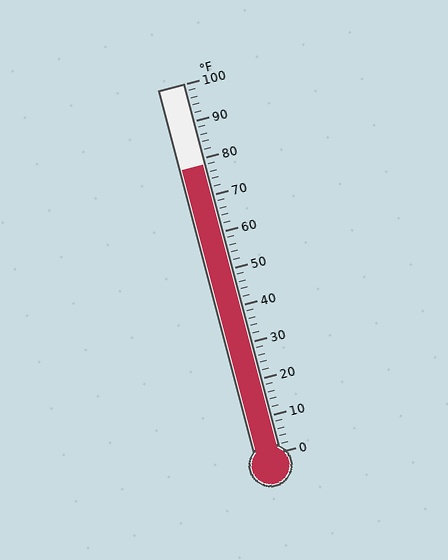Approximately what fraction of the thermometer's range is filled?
The thermometer is filled to approximately 80% of its range.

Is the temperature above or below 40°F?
The temperature is above 40°F.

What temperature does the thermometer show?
The thermometer shows approximately 78°F.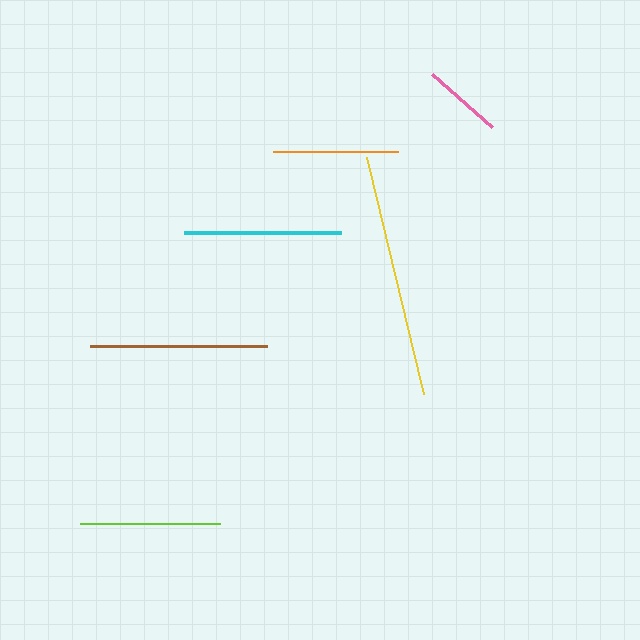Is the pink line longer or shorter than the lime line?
The lime line is longer than the pink line.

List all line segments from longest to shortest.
From longest to shortest: yellow, brown, cyan, lime, orange, pink.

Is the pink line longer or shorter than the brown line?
The brown line is longer than the pink line.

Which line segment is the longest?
The yellow line is the longest at approximately 243 pixels.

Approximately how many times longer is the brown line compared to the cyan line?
The brown line is approximately 1.1 times the length of the cyan line.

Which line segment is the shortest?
The pink line is the shortest at approximately 80 pixels.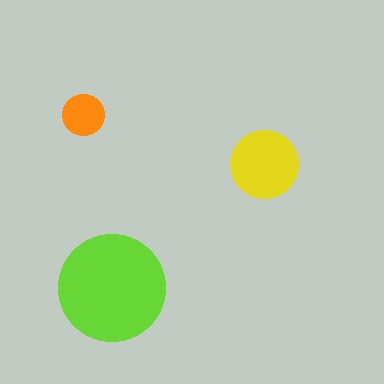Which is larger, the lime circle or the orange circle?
The lime one.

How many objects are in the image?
There are 3 objects in the image.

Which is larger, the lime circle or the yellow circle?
The lime one.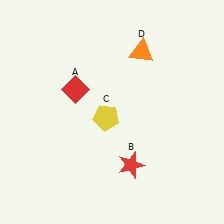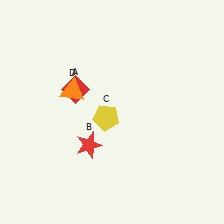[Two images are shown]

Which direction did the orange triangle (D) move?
The orange triangle (D) moved left.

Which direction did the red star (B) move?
The red star (B) moved left.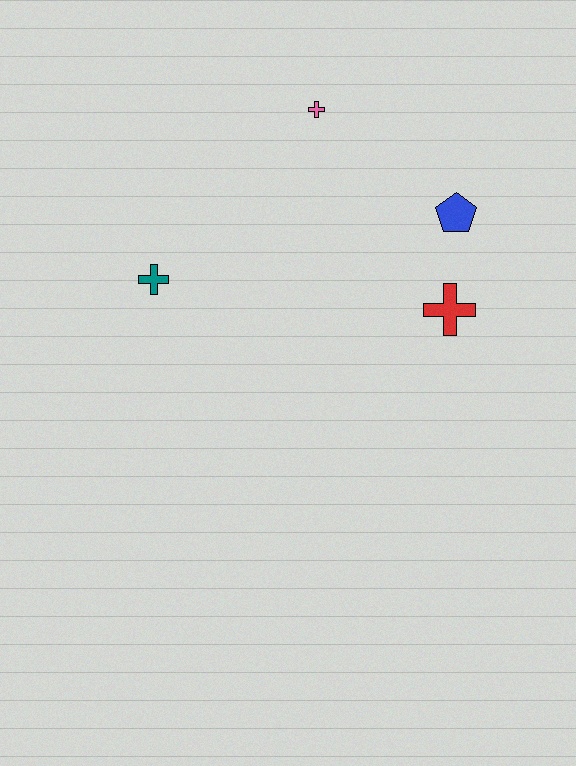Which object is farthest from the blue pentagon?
The teal cross is farthest from the blue pentagon.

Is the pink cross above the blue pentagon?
Yes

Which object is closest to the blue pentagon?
The red cross is closest to the blue pentagon.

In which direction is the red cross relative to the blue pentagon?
The red cross is below the blue pentagon.